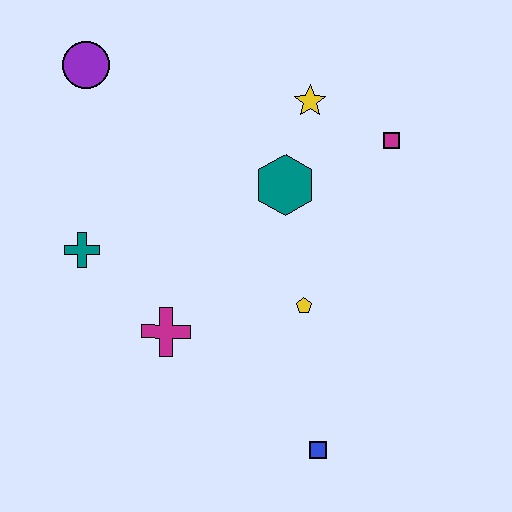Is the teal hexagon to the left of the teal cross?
No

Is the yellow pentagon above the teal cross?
No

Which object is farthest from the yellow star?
The blue square is farthest from the yellow star.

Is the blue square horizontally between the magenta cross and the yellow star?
No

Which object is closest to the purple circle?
The teal cross is closest to the purple circle.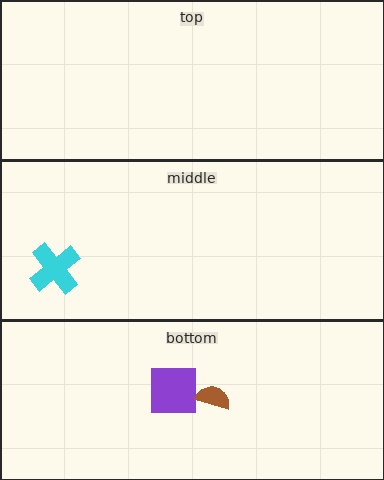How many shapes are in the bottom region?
2.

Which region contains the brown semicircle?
The bottom region.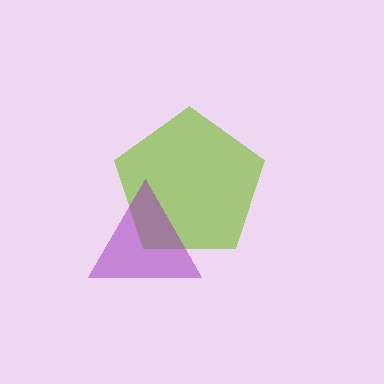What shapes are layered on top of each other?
The layered shapes are: a lime pentagon, a purple triangle.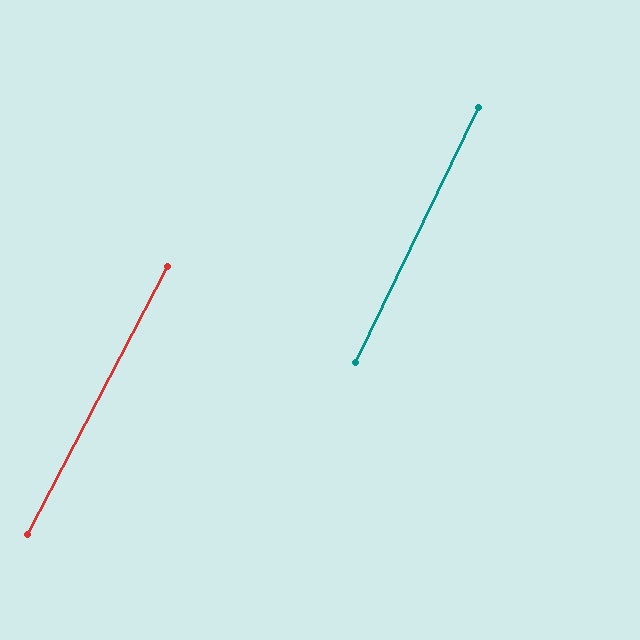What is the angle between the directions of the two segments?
Approximately 2 degrees.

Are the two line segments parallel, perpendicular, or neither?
Parallel — their directions differ by only 1.9°.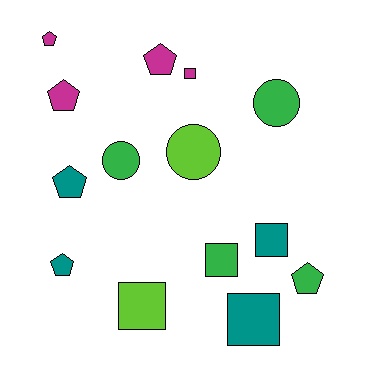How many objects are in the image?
There are 14 objects.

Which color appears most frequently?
Magenta, with 4 objects.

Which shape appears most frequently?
Pentagon, with 6 objects.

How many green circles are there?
There are 2 green circles.